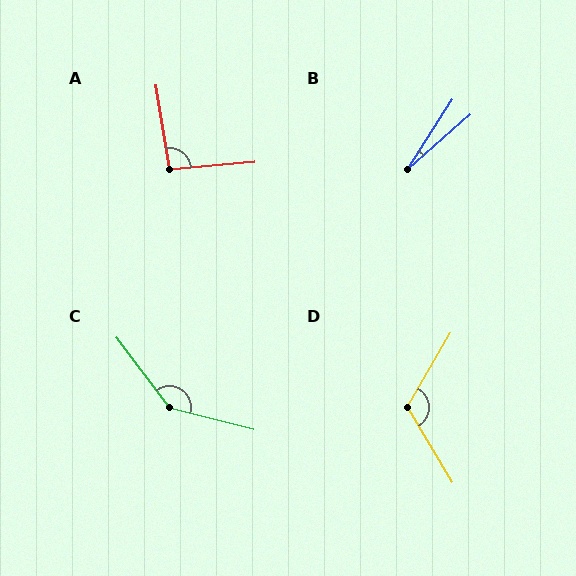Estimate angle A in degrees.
Approximately 95 degrees.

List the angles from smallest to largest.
B (16°), A (95°), D (119°), C (142°).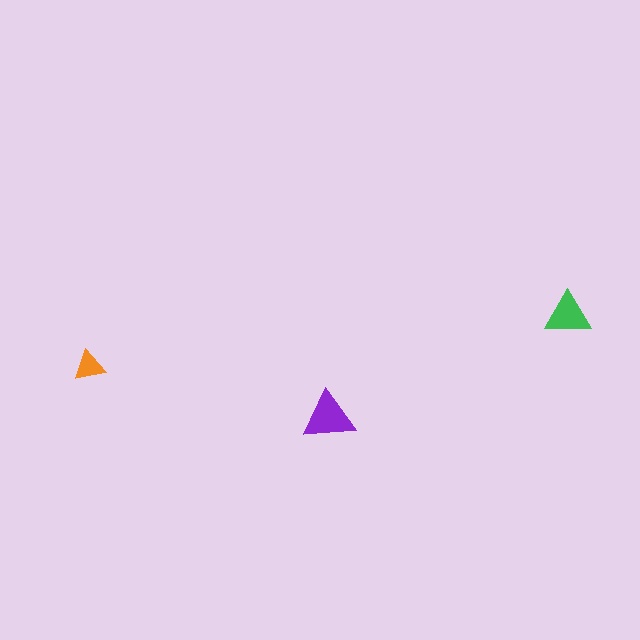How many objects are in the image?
There are 3 objects in the image.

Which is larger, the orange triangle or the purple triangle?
The purple one.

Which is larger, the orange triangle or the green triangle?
The green one.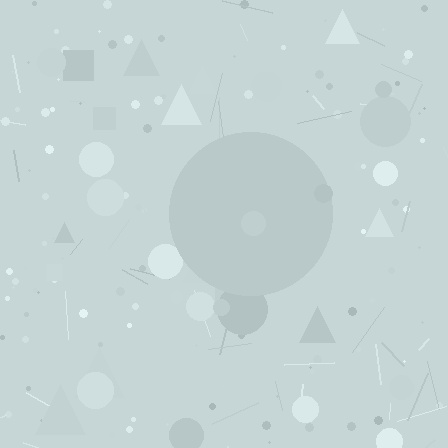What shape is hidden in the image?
A circle is hidden in the image.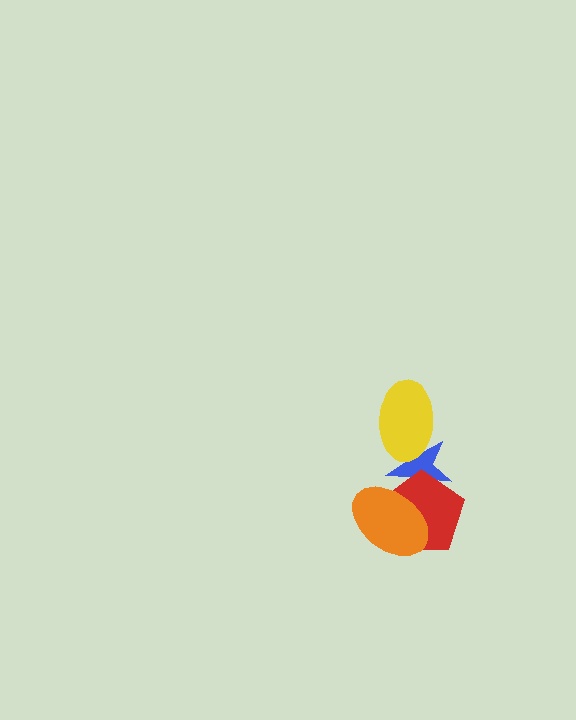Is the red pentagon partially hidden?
Yes, it is partially covered by another shape.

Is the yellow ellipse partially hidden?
No, no other shape covers it.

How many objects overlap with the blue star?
3 objects overlap with the blue star.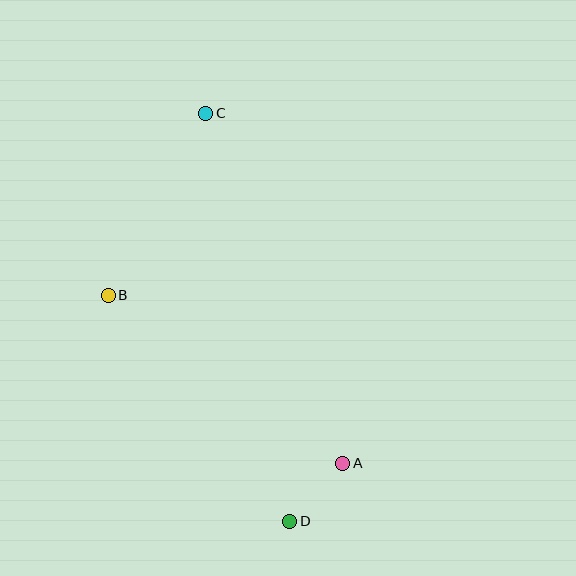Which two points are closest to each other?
Points A and D are closest to each other.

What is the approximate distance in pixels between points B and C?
The distance between B and C is approximately 207 pixels.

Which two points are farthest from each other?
Points C and D are farthest from each other.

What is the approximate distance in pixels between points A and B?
The distance between A and B is approximately 288 pixels.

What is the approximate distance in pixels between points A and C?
The distance between A and C is approximately 375 pixels.